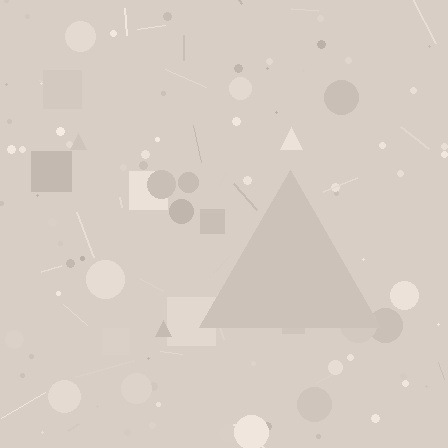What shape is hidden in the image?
A triangle is hidden in the image.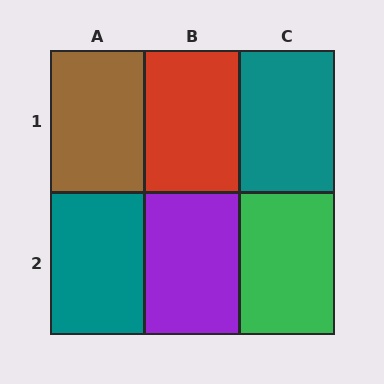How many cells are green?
1 cell is green.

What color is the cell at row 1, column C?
Teal.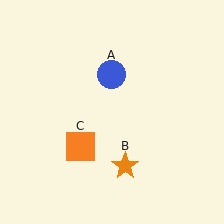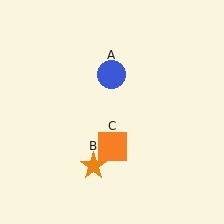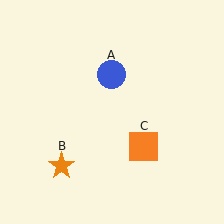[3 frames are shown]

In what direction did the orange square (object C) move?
The orange square (object C) moved right.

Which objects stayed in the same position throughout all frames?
Blue circle (object A) remained stationary.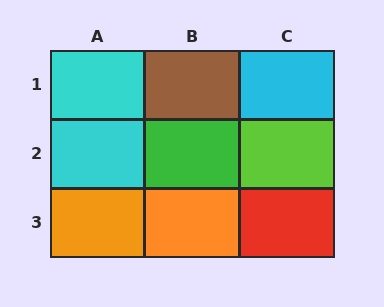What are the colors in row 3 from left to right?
Orange, orange, red.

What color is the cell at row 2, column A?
Cyan.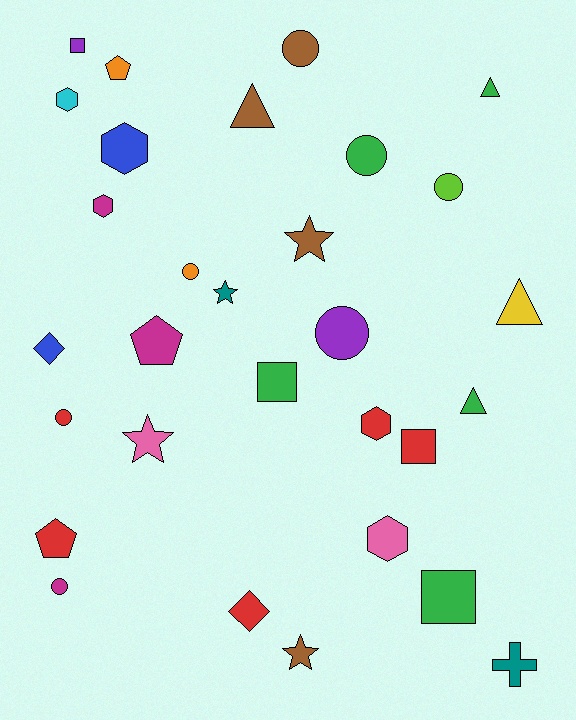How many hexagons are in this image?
There are 5 hexagons.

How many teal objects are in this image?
There are 2 teal objects.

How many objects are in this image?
There are 30 objects.